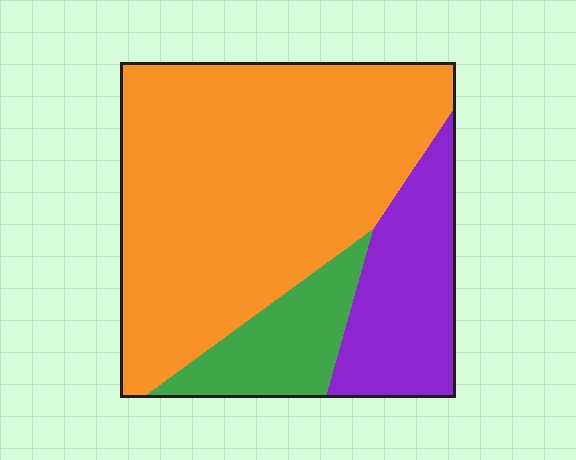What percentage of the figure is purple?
Purple covers 20% of the figure.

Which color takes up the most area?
Orange, at roughly 65%.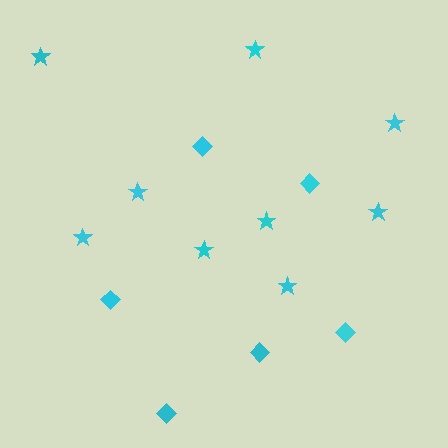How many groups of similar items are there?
There are 2 groups: one group of stars (9) and one group of diamonds (6).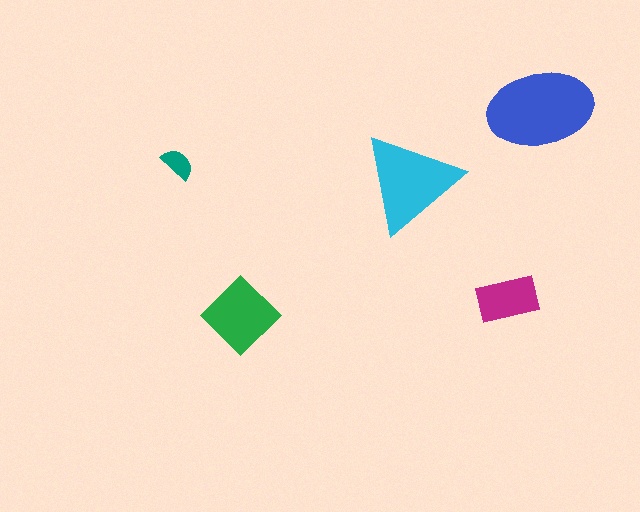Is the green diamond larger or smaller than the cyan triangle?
Smaller.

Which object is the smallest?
The teal semicircle.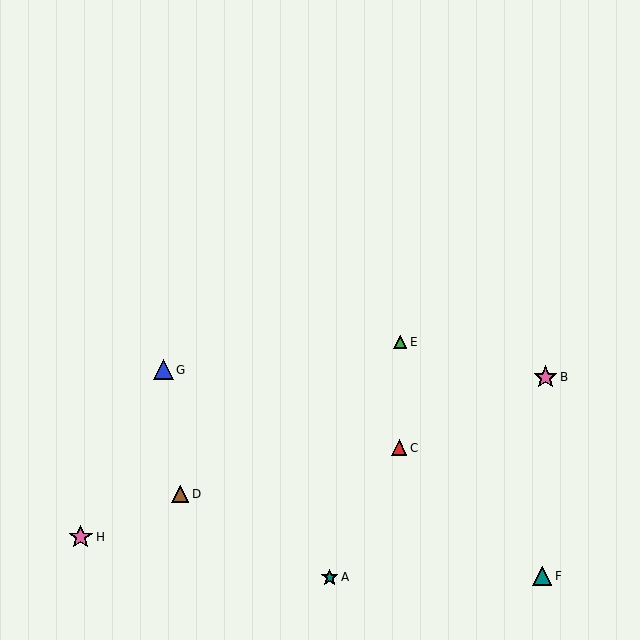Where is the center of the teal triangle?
The center of the teal triangle is at (542, 576).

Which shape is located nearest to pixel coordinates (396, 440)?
The red triangle (labeled C) at (399, 448) is nearest to that location.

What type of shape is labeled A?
Shape A is a teal star.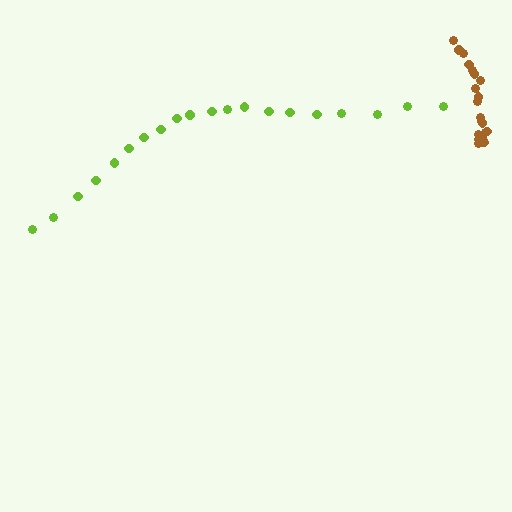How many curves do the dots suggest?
There are 2 distinct paths.